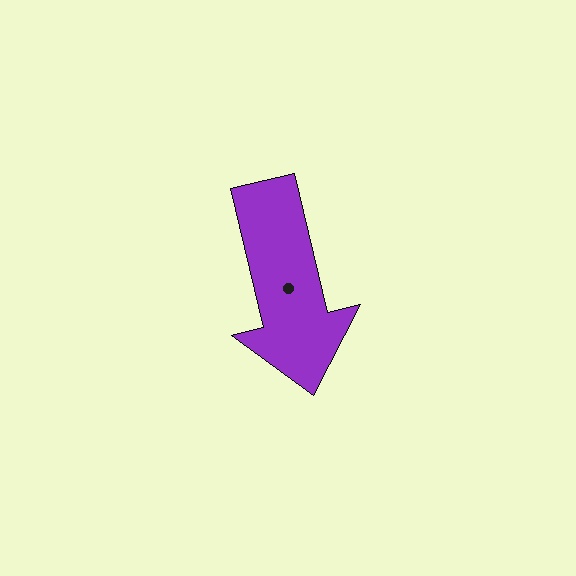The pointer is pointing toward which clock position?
Roughly 6 o'clock.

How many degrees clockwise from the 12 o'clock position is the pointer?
Approximately 166 degrees.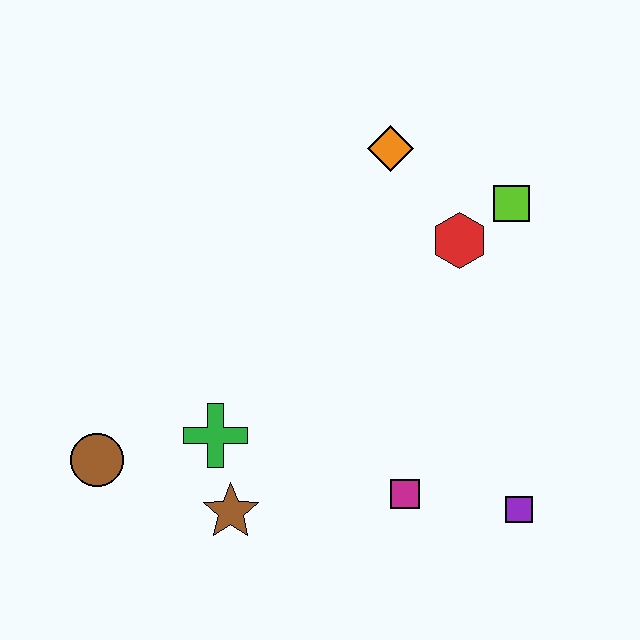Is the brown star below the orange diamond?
Yes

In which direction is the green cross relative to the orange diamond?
The green cross is below the orange diamond.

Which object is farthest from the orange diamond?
The brown circle is farthest from the orange diamond.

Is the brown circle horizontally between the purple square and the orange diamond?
No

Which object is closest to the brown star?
The green cross is closest to the brown star.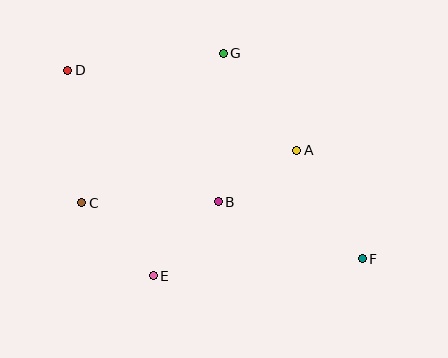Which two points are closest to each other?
Points A and B are closest to each other.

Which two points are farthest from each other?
Points D and F are farthest from each other.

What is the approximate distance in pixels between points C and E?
The distance between C and E is approximately 102 pixels.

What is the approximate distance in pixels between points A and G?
The distance between A and G is approximately 122 pixels.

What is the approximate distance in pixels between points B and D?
The distance between B and D is approximately 200 pixels.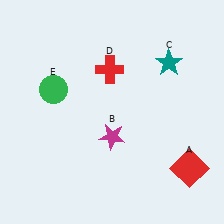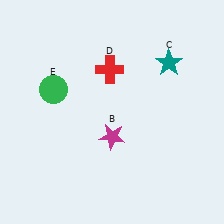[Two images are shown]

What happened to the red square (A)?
The red square (A) was removed in Image 2. It was in the bottom-right area of Image 1.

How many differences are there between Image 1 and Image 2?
There is 1 difference between the two images.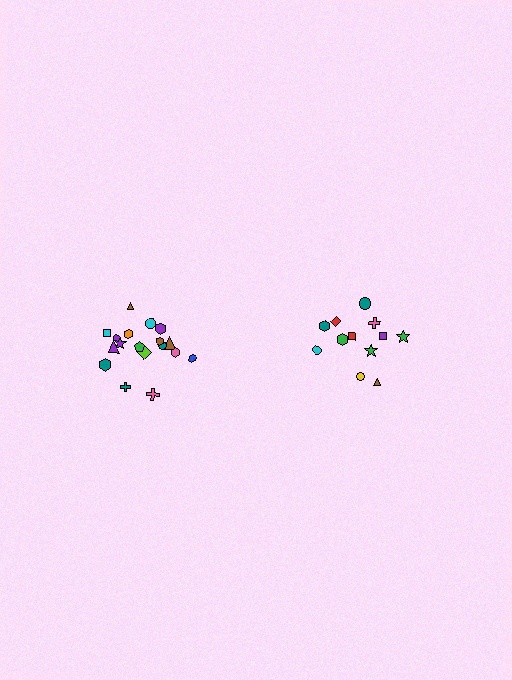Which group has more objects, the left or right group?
The left group.